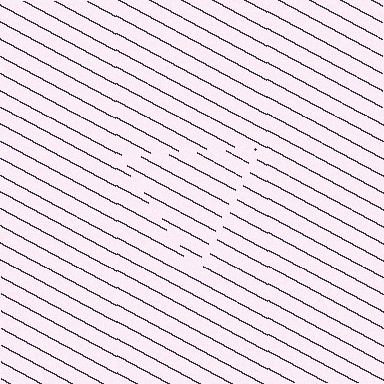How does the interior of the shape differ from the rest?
The interior of the shape contains the same grating, shifted by half a period — the contour is defined by the phase discontinuity where line-ends from the inner and outer gratings abut.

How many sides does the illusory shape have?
3 sides — the line-ends trace a triangle.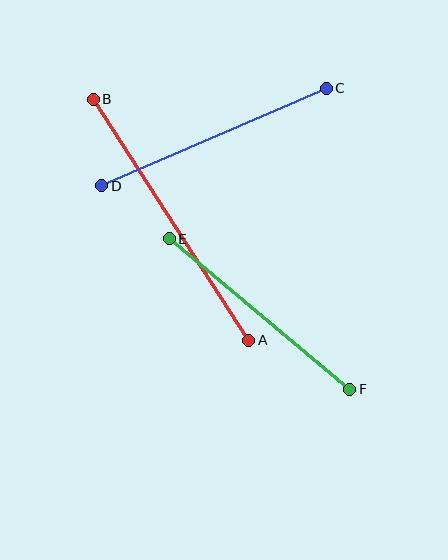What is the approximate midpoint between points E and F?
The midpoint is at approximately (259, 314) pixels.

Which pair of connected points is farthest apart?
Points A and B are farthest apart.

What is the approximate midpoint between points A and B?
The midpoint is at approximately (171, 220) pixels.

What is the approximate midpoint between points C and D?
The midpoint is at approximately (214, 137) pixels.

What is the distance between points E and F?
The distance is approximately 235 pixels.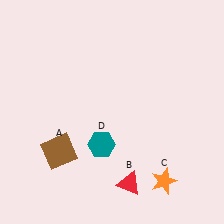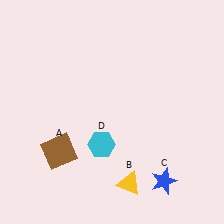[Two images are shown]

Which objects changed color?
B changed from red to yellow. C changed from orange to blue. D changed from teal to cyan.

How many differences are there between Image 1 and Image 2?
There are 3 differences between the two images.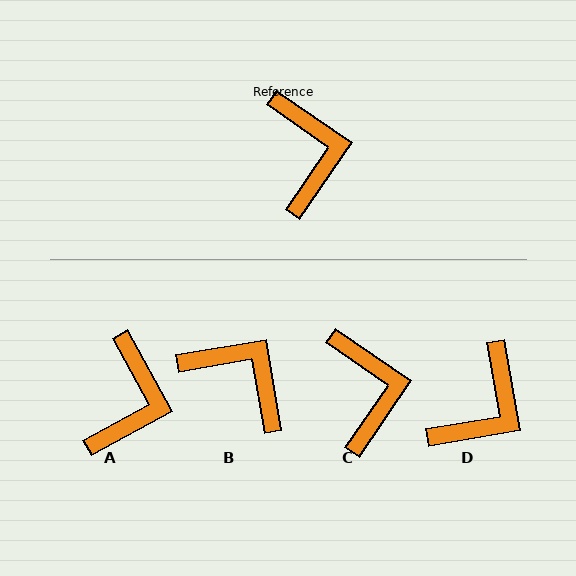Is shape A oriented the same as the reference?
No, it is off by about 27 degrees.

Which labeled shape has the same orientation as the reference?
C.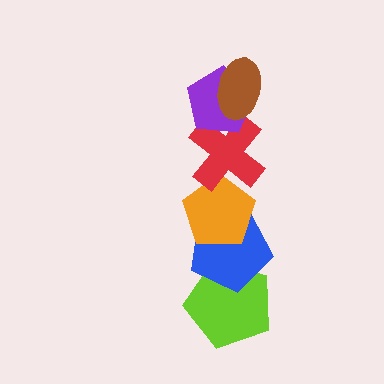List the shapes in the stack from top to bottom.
From top to bottom: the brown ellipse, the purple pentagon, the red cross, the orange pentagon, the blue pentagon, the lime pentagon.